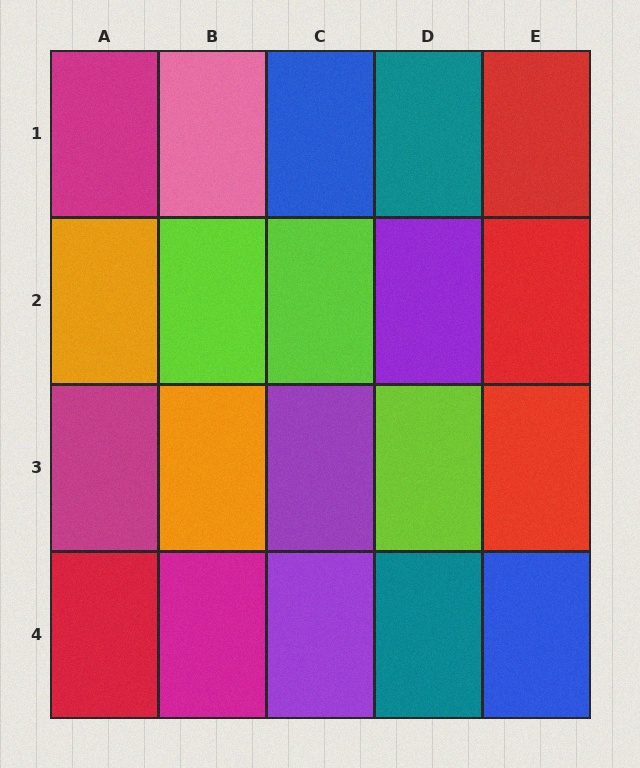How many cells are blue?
2 cells are blue.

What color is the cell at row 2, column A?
Orange.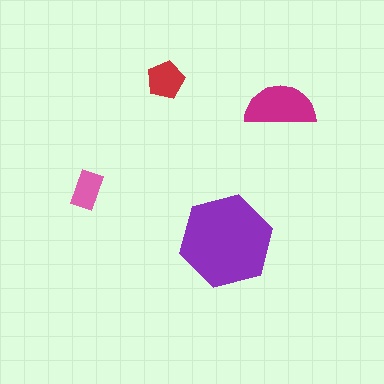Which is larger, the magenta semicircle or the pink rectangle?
The magenta semicircle.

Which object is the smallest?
The pink rectangle.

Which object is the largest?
The purple hexagon.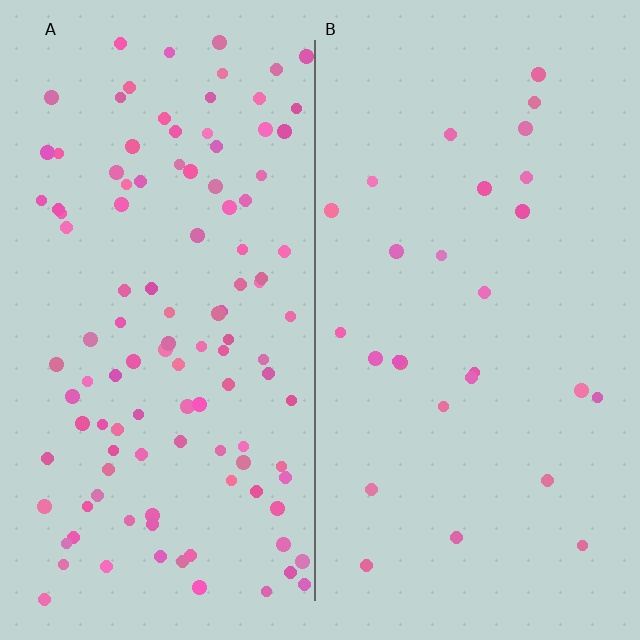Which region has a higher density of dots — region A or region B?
A (the left).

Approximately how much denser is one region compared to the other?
Approximately 4.1× — region A over region B.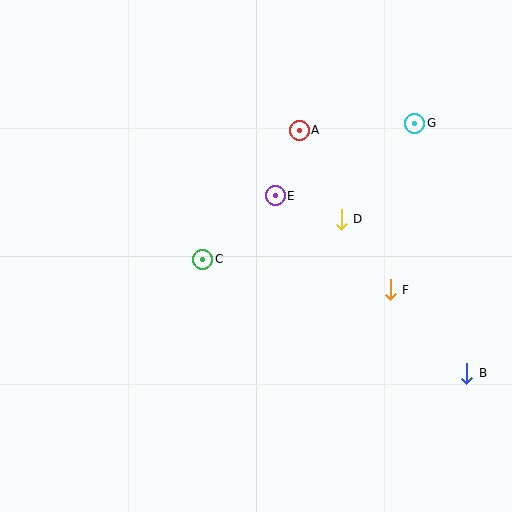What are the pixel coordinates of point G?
Point G is at (415, 123).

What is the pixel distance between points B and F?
The distance between B and F is 113 pixels.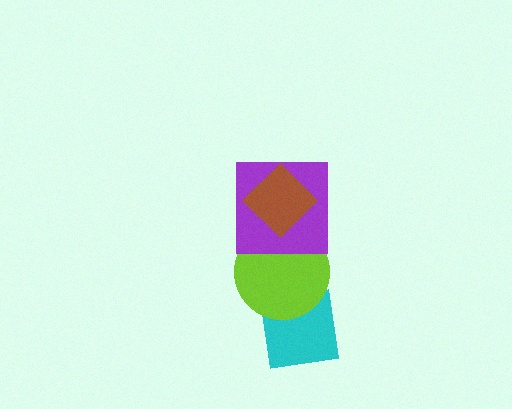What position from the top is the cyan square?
The cyan square is 4th from the top.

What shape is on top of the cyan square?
The lime circle is on top of the cyan square.